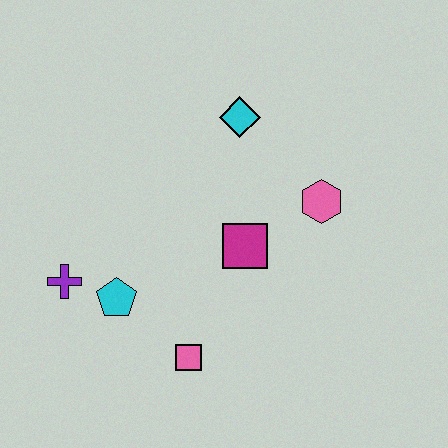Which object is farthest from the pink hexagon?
The purple cross is farthest from the pink hexagon.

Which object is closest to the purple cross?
The cyan pentagon is closest to the purple cross.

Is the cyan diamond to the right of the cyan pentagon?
Yes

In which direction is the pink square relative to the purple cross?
The pink square is to the right of the purple cross.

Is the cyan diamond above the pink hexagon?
Yes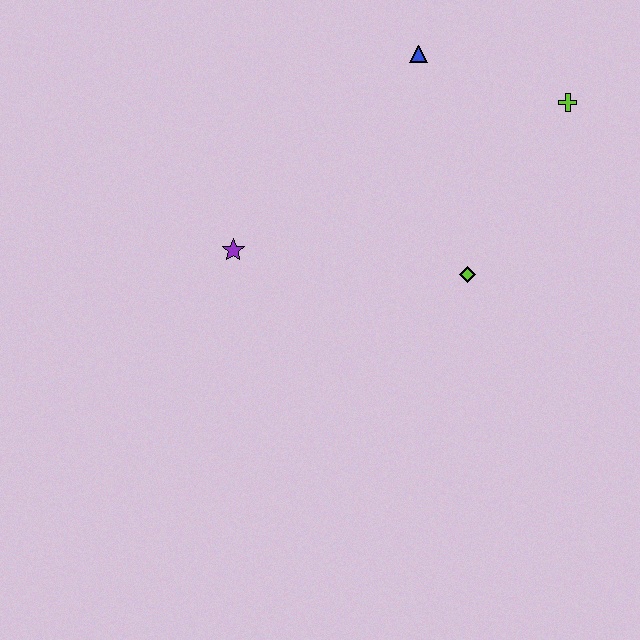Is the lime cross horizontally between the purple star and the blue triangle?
No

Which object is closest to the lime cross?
The blue triangle is closest to the lime cross.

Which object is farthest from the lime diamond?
The purple star is farthest from the lime diamond.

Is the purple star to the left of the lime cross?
Yes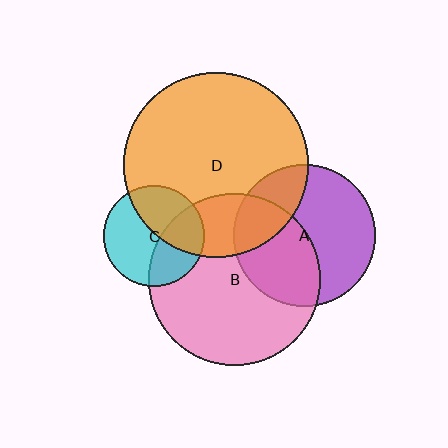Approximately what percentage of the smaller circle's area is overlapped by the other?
Approximately 45%.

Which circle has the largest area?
Circle D (orange).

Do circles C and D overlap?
Yes.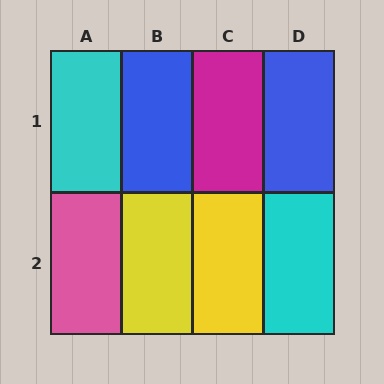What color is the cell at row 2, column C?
Yellow.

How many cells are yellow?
2 cells are yellow.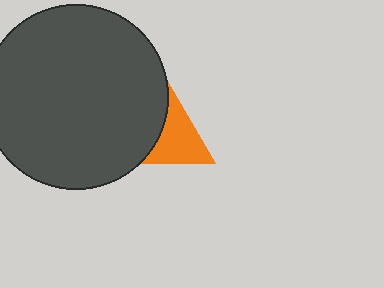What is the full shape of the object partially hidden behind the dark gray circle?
The partially hidden object is an orange triangle.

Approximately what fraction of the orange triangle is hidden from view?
Roughly 41% of the orange triangle is hidden behind the dark gray circle.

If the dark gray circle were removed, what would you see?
You would see the complete orange triangle.